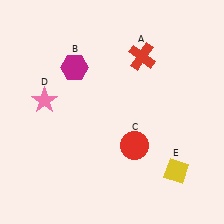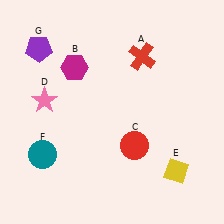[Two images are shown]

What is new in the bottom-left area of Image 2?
A teal circle (F) was added in the bottom-left area of Image 2.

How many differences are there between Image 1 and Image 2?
There are 2 differences between the two images.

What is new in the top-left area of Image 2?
A purple pentagon (G) was added in the top-left area of Image 2.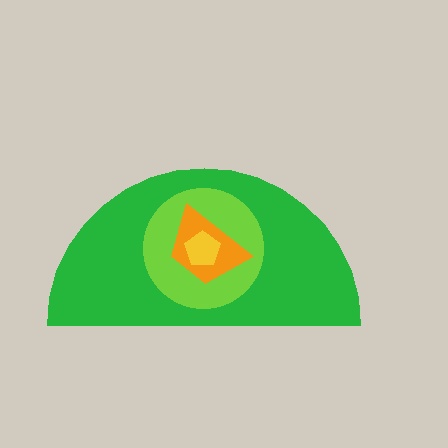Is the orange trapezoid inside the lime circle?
Yes.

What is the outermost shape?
The green semicircle.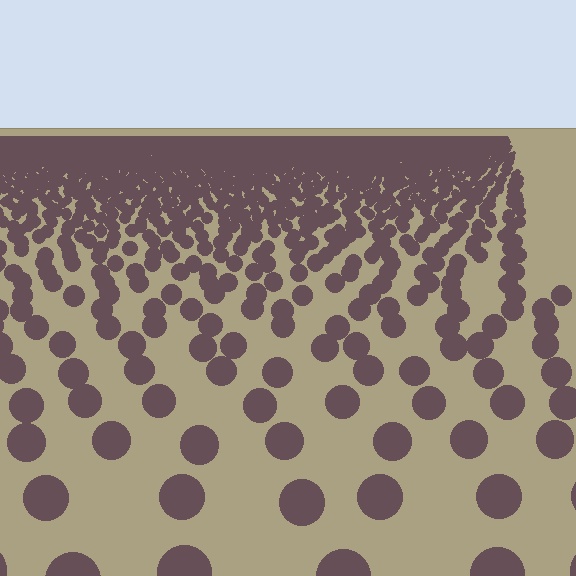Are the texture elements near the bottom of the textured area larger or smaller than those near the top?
Larger. Near the bottom, elements are closer to the viewer and appear at a bigger on-screen size.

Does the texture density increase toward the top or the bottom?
Density increases toward the top.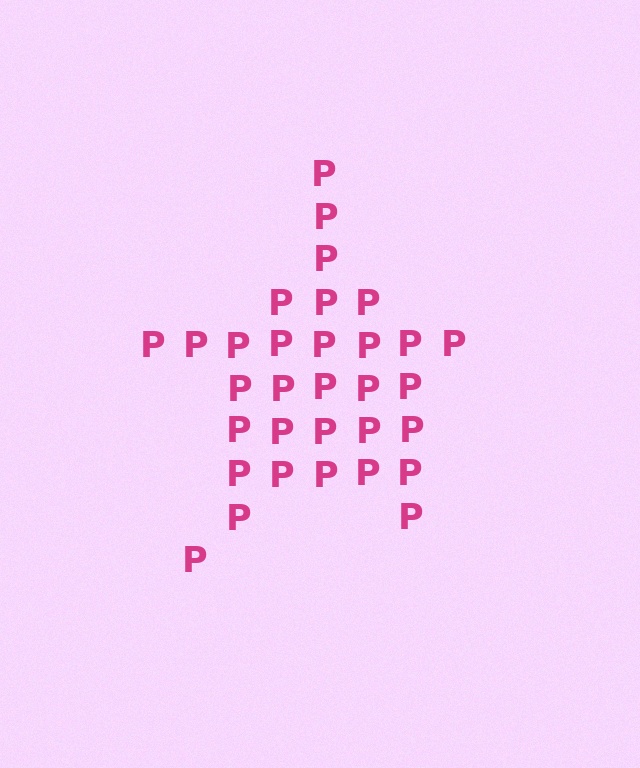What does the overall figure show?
The overall figure shows a star.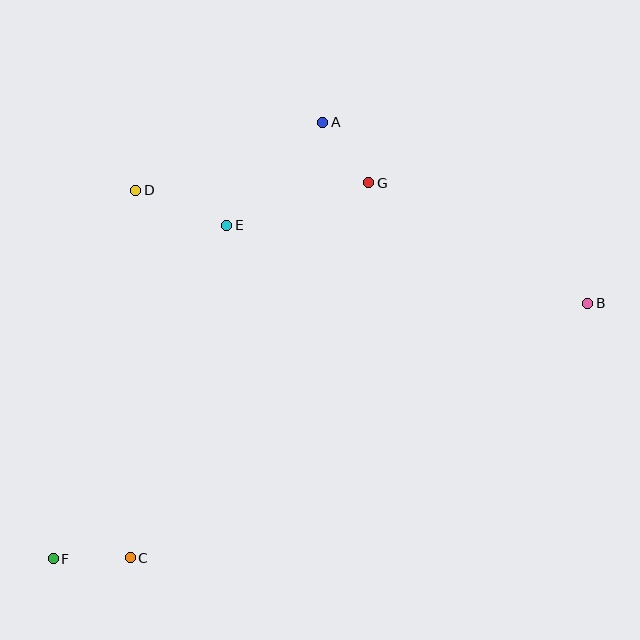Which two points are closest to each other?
Points A and G are closest to each other.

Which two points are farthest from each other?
Points B and F are farthest from each other.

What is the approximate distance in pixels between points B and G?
The distance between B and G is approximately 250 pixels.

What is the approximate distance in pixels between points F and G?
The distance between F and G is approximately 491 pixels.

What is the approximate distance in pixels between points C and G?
The distance between C and G is approximately 444 pixels.